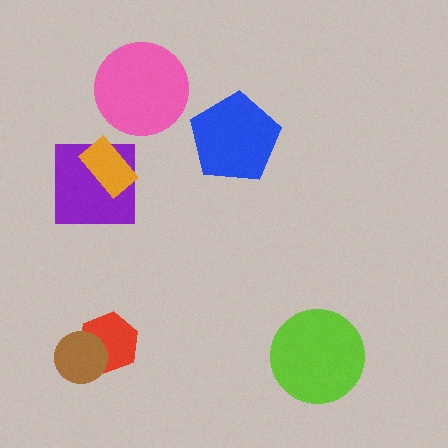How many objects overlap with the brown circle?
1 object overlaps with the brown circle.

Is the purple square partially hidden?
Yes, it is partially covered by another shape.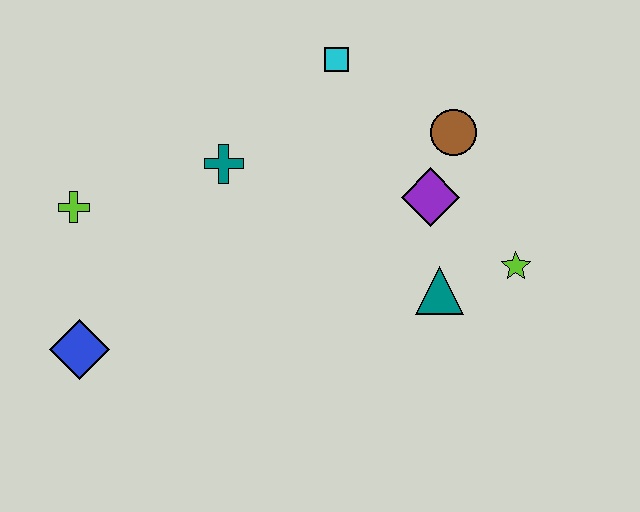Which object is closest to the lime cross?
The blue diamond is closest to the lime cross.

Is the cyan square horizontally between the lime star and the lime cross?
Yes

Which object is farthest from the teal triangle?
The lime cross is farthest from the teal triangle.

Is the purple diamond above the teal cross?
No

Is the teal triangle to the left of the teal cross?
No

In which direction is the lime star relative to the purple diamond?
The lime star is to the right of the purple diamond.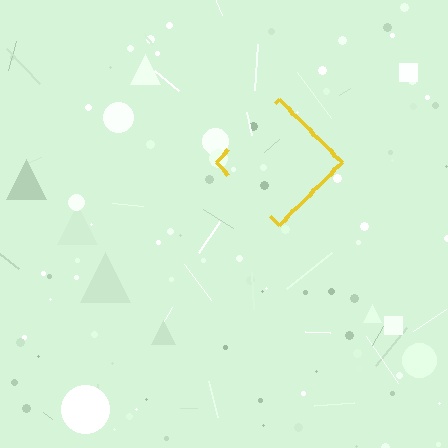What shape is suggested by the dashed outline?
The dashed outline suggests a diamond.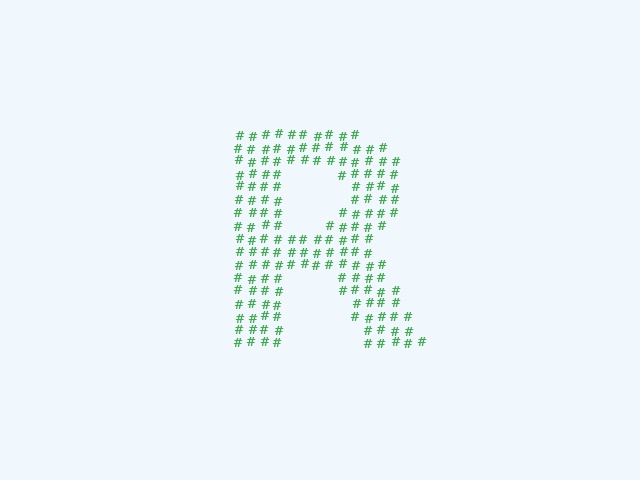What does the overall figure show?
The overall figure shows the letter R.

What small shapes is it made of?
It is made of small hash symbols.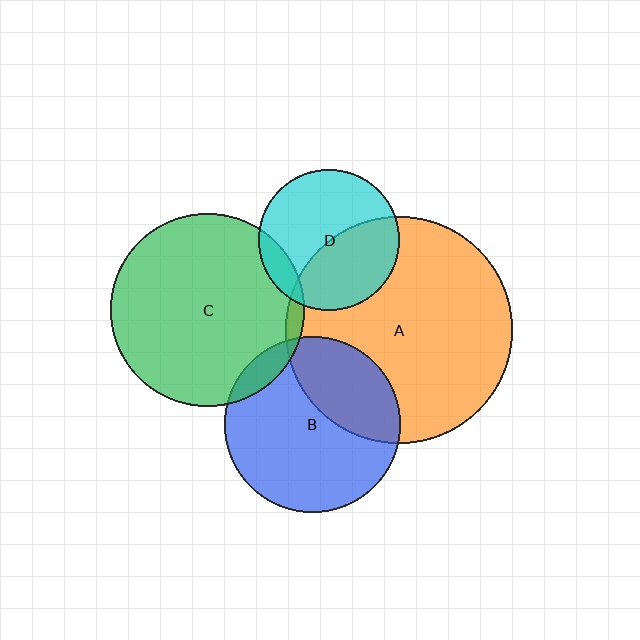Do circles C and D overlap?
Yes.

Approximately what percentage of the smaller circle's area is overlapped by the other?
Approximately 10%.